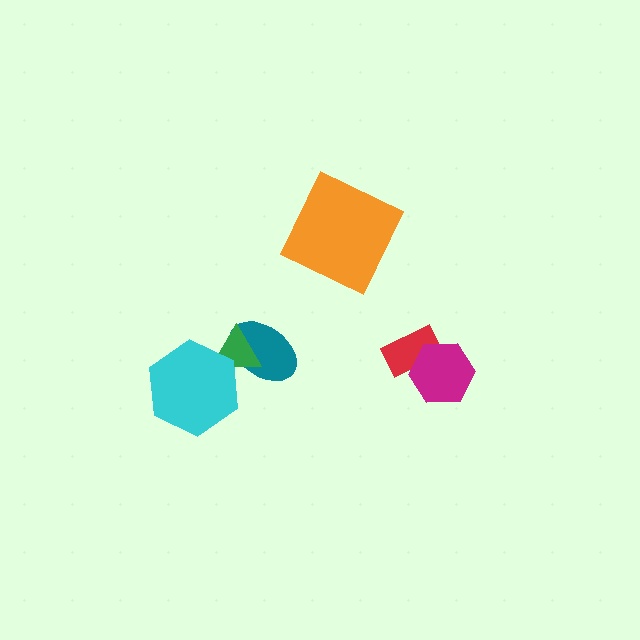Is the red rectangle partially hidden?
Yes, it is partially covered by another shape.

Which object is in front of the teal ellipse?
The green triangle is in front of the teal ellipse.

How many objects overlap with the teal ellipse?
1 object overlaps with the teal ellipse.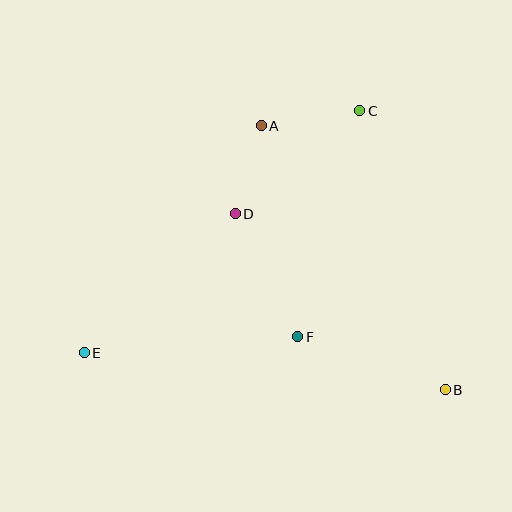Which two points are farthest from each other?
Points C and E are farthest from each other.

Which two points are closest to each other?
Points A and D are closest to each other.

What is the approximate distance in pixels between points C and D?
The distance between C and D is approximately 162 pixels.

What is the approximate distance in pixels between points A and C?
The distance between A and C is approximately 99 pixels.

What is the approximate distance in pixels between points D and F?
The distance between D and F is approximately 138 pixels.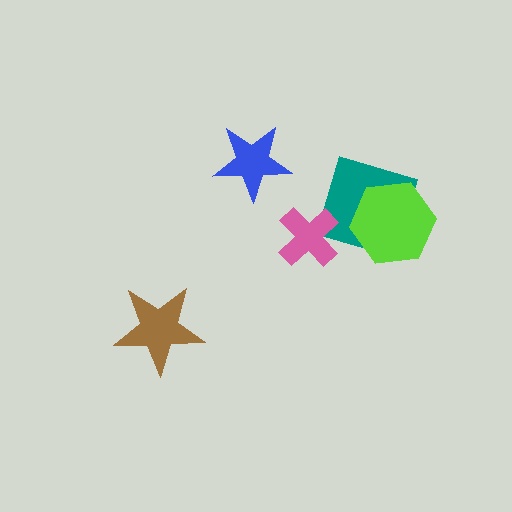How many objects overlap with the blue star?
0 objects overlap with the blue star.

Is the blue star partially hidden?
No, no other shape covers it.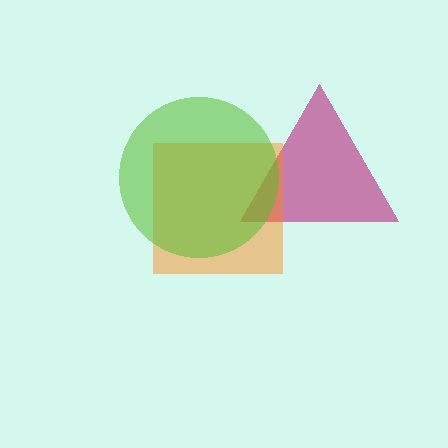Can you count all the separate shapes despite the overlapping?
Yes, there are 3 separate shapes.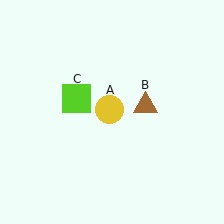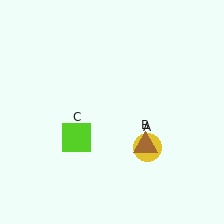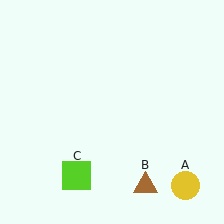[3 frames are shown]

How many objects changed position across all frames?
3 objects changed position: yellow circle (object A), brown triangle (object B), lime square (object C).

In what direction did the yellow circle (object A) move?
The yellow circle (object A) moved down and to the right.